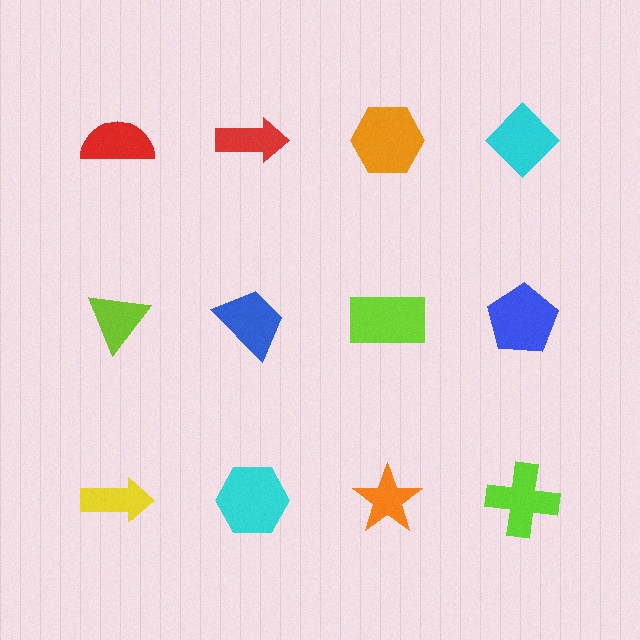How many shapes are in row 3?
4 shapes.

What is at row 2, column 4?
A blue pentagon.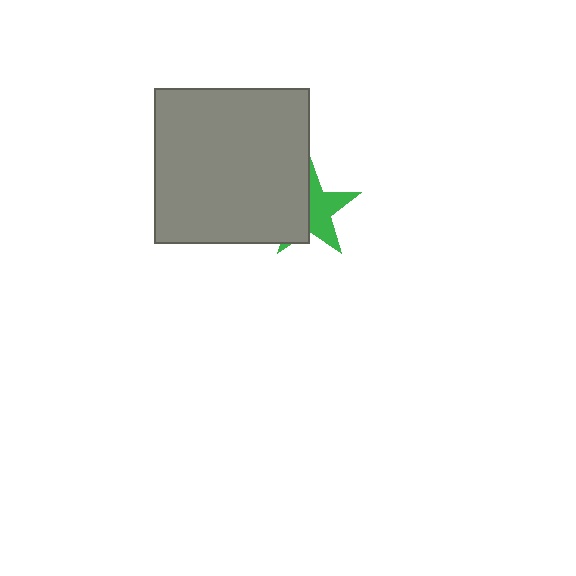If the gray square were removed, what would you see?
You would see the complete green star.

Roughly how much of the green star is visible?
About half of it is visible (roughly 52%).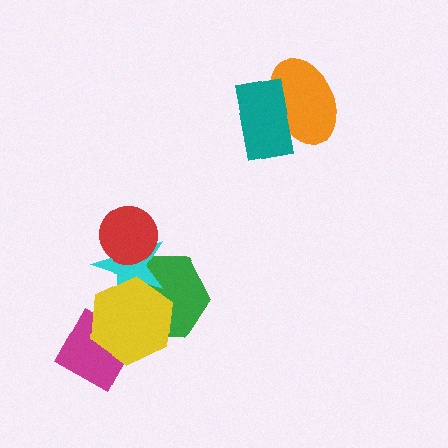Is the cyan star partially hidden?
Yes, it is partially covered by another shape.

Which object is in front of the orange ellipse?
The teal rectangle is in front of the orange ellipse.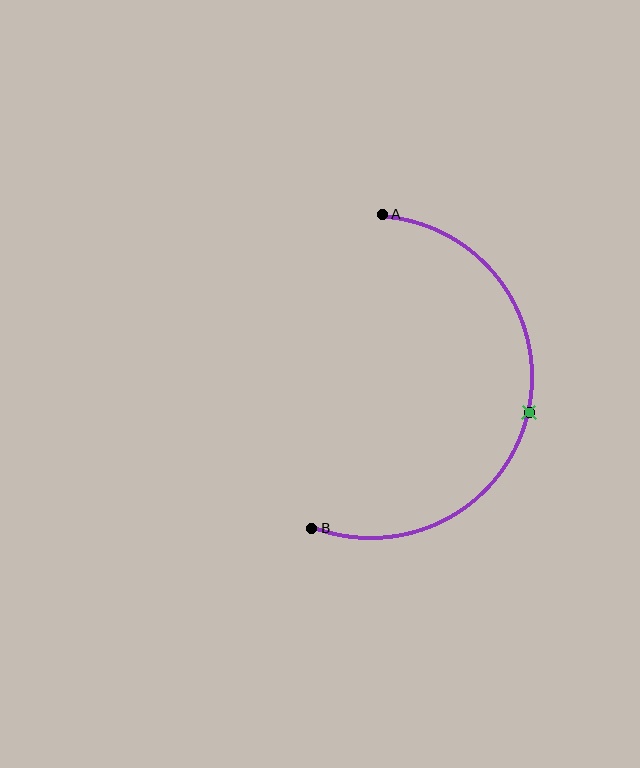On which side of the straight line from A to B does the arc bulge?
The arc bulges to the right of the straight line connecting A and B.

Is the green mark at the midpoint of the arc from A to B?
Yes. The green mark lies on the arc at equal arc-length from both A and B — it is the arc midpoint.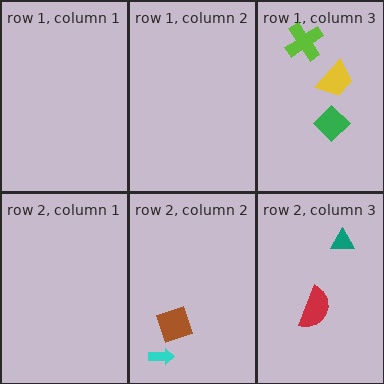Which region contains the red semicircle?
The row 2, column 3 region.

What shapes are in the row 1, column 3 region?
The yellow trapezoid, the green diamond, the lime cross.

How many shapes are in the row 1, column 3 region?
3.